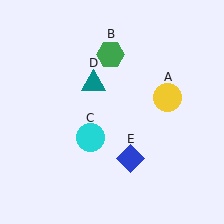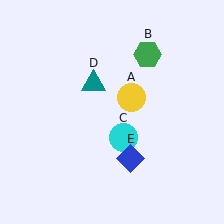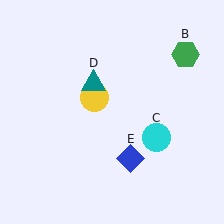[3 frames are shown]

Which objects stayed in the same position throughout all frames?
Teal triangle (object D) and blue diamond (object E) remained stationary.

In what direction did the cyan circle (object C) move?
The cyan circle (object C) moved right.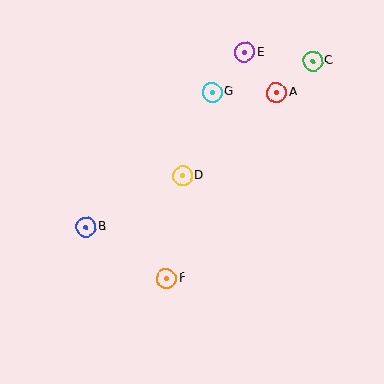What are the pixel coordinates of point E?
Point E is at (245, 52).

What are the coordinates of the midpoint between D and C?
The midpoint between D and C is at (248, 118).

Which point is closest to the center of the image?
Point D at (183, 175) is closest to the center.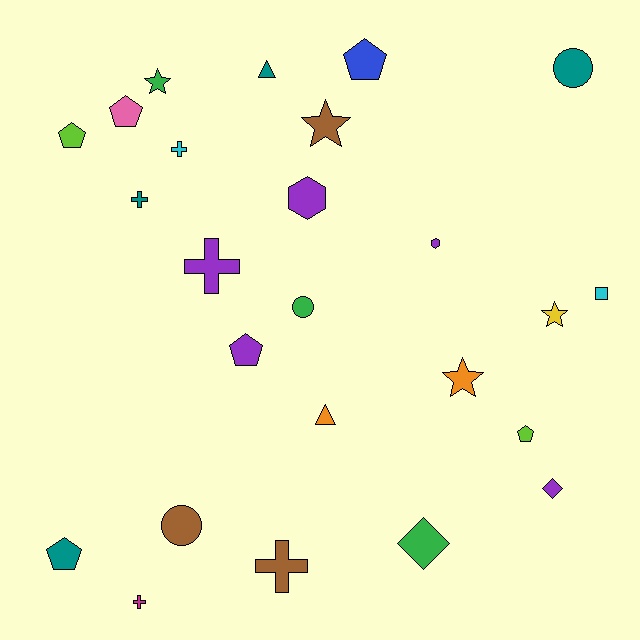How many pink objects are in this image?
There is 1 pink object.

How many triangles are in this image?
There are 2 triangles.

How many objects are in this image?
There are 25 objects.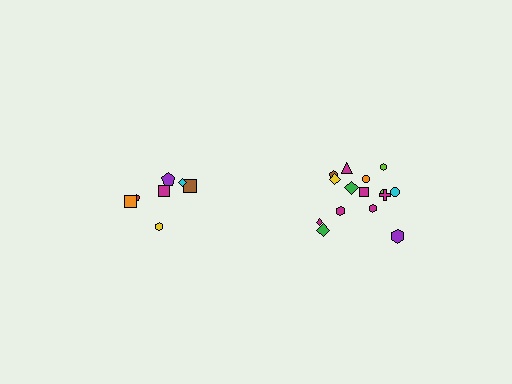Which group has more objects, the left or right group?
The right group.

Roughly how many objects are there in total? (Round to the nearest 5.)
Roughly 20 objects in total.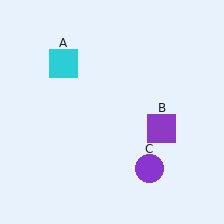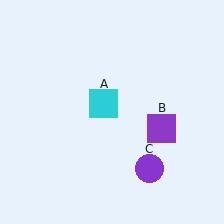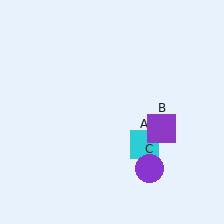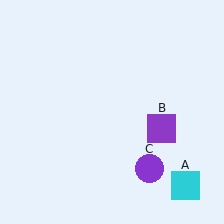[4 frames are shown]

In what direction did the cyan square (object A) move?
The cyan square (object A) moved down and to the right.